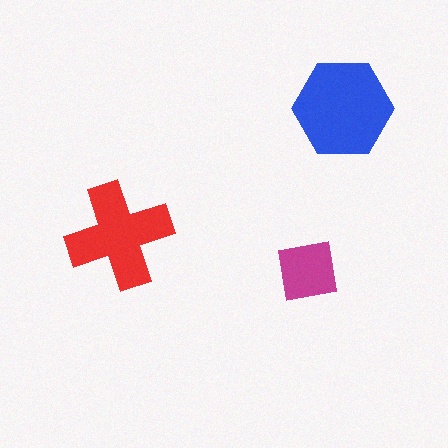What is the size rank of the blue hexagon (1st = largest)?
1st.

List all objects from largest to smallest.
The blue hexagon, the red cross, the magenta square.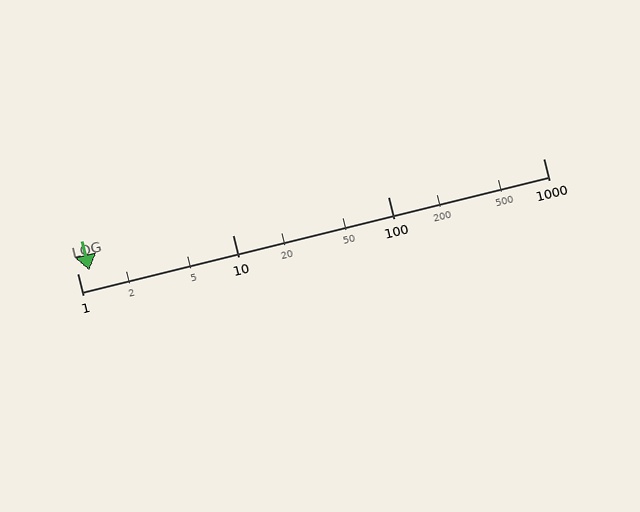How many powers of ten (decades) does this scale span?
The scale spans 3 decades, from 1 to 1000.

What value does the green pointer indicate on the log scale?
The pointer indicates approximately 1.2.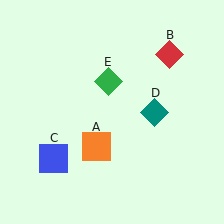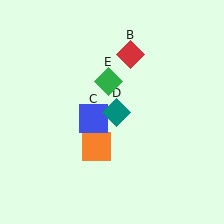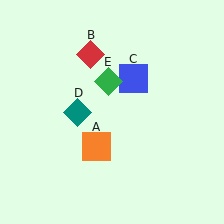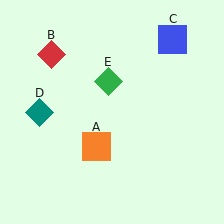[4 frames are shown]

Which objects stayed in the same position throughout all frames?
Orange square (object A) and green diamond (object E) remained stationary.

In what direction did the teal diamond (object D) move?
The teal diamond (object D) moved left.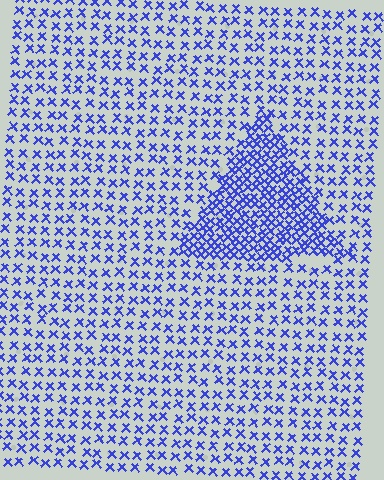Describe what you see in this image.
The image contains small blue elements arranged at two different densities. A triangle-shaped region is visible where the elements are more densely packed than the surrounding area.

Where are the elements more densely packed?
The elements are more densely packed inside the triangle boundary.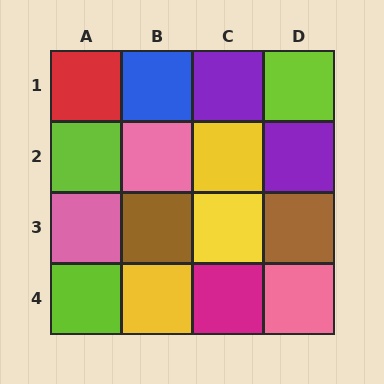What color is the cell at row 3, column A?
Pink.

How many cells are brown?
2 cells are brown.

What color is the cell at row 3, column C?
Yellow.